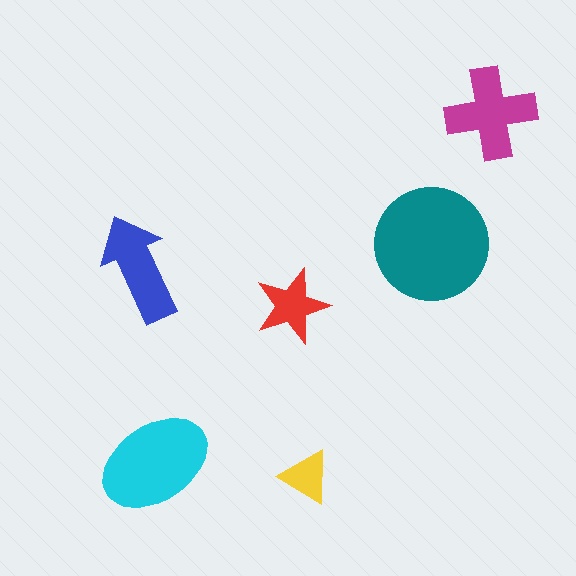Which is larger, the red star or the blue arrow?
The blue arrow.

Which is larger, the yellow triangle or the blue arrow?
The blue arrow.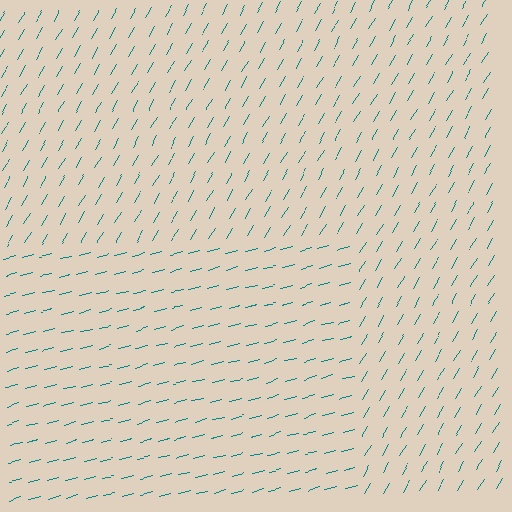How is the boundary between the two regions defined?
The boundary is defined purely by a change in line orientation (approximately 45 degrees difference). All lines are the same color and thickness.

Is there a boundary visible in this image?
Yes, there is a texture boundary formed by a change in line orientation.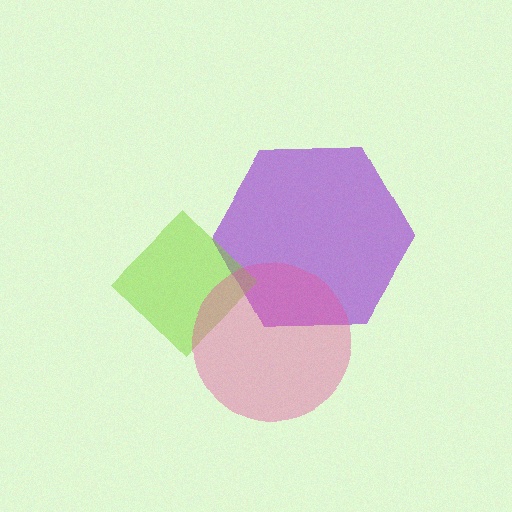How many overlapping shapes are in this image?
There are 3 overlapping shapes in the image.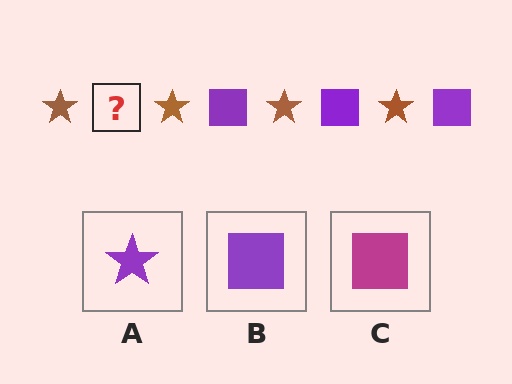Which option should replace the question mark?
Option B.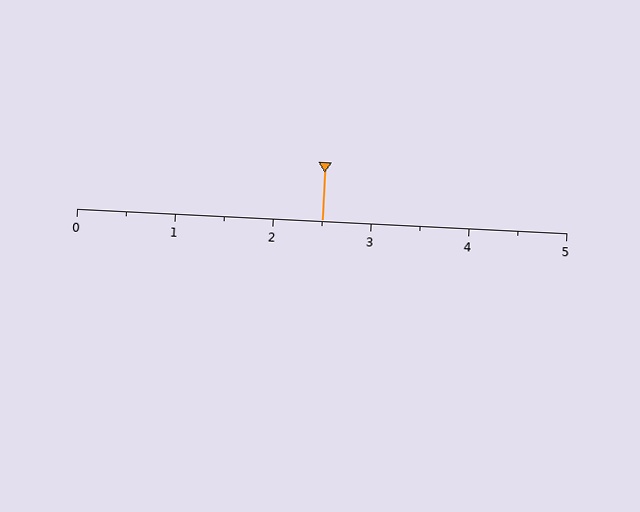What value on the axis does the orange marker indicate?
The marker indicates approximately 2.5.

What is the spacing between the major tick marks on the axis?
The major ticks are spaced 1 apart.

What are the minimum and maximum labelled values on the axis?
The axis runs from 0 to 5.